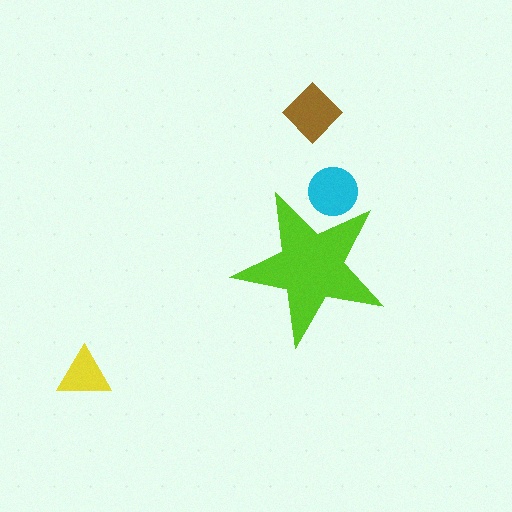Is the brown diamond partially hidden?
No, the brown diamond is fully visible.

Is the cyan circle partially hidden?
Yes, the cyan circle is partially hidden behind the lime star.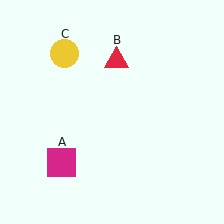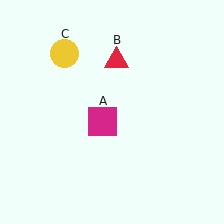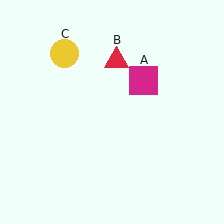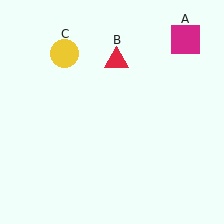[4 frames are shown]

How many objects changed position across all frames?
1 object changed position: magenta square (object A).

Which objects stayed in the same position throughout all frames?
Red triangle (object B) and yellow circle (object C) remained stationary.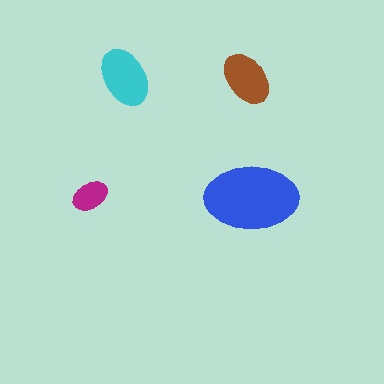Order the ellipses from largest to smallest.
the blue one, the cyan one, the brown one, the magenta one.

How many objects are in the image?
There are 4 objects in the image.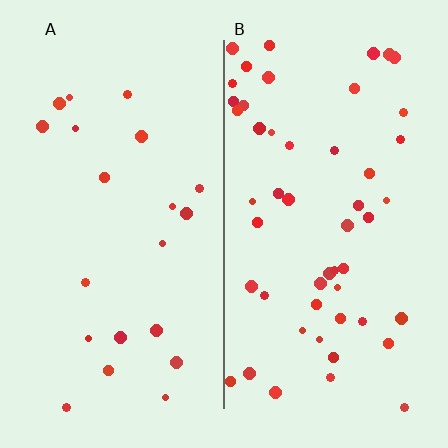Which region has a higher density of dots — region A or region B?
B (the right).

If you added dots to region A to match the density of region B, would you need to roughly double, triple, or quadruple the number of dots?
Approximately triple.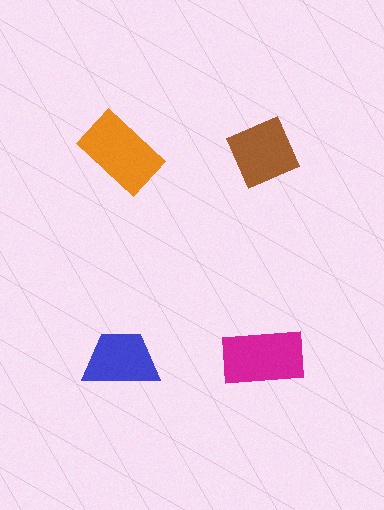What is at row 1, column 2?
A brown diamond.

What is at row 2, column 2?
A magenta rectangle.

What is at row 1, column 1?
An orange rectangle.